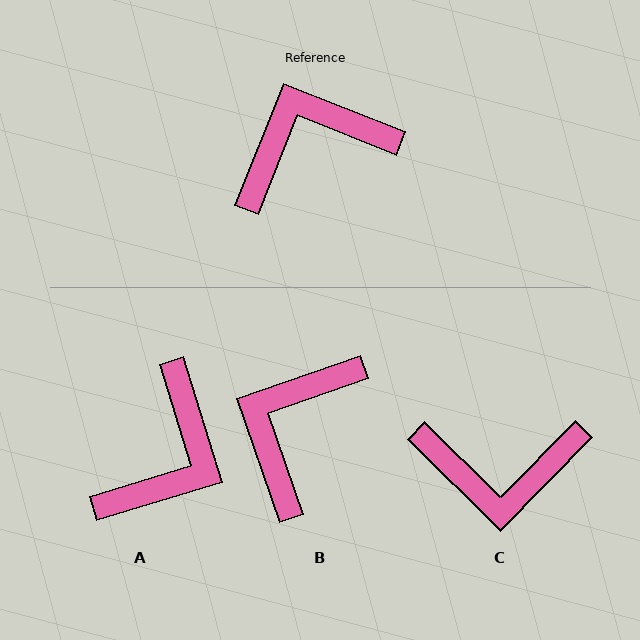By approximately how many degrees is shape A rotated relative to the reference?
Approximately 141 degrees clockwise.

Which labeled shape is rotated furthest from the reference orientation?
C, about 157 degrees away.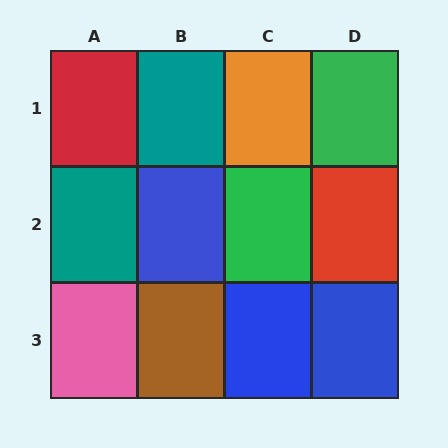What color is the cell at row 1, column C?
Orange.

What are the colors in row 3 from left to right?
Pink, brown, blue, blue.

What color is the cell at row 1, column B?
Teal.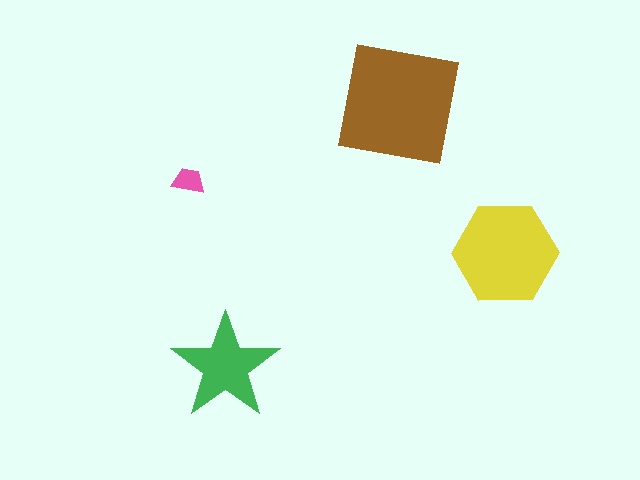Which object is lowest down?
The green star is bottommost.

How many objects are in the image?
There are 4 objects in the image.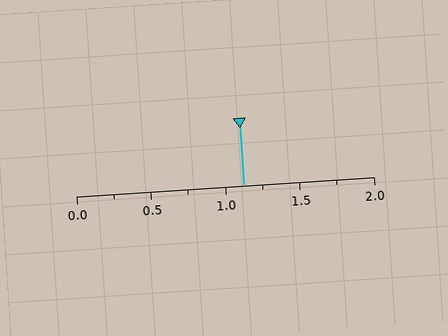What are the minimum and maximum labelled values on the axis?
The axis runs from 0.0 to 2.0.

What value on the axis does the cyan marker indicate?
The marker indicates approximately 1.12.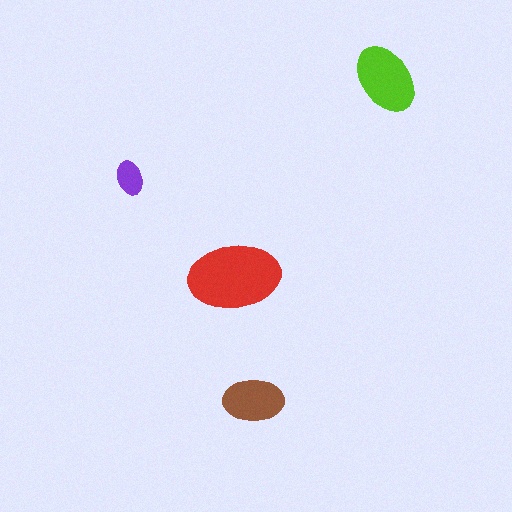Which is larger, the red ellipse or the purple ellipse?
The red one.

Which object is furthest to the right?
The lime ellipse is rightmost.